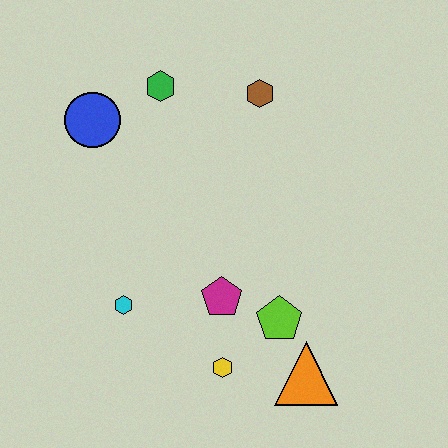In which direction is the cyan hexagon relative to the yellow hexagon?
The cyan hexagon is to the left of the yellow hexagon.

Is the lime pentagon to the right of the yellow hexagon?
Yes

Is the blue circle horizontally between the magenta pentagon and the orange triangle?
No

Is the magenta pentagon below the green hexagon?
Yes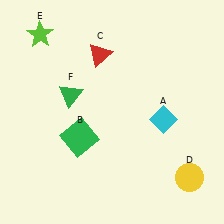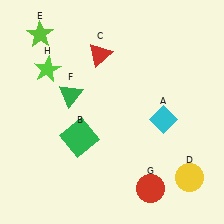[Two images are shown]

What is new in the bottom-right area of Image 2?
A red circle (G) was added in the bottom-right area of Image 2.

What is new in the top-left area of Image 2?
A lime star (H) was added in the top-left area of Image 2.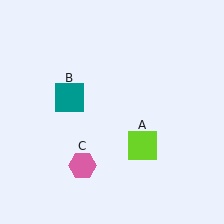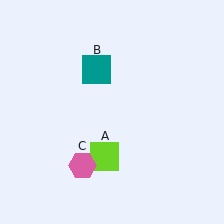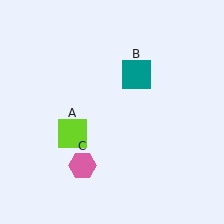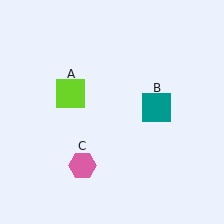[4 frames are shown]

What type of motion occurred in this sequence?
The lime square (object A), teal square (object B) rotated clockwise around the center of the scene.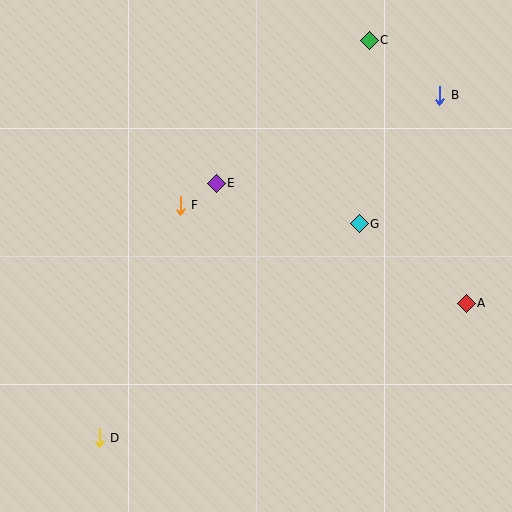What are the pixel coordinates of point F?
Point F is at (180, 205).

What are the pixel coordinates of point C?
Point C is at (369, 40).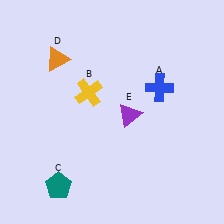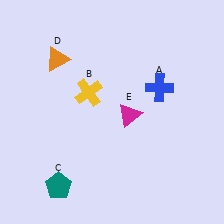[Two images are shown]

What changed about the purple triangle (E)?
In Image 1, E is purple. In Image 2, it changed to magenta.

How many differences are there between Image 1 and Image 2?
There is 1 difference between the two images.